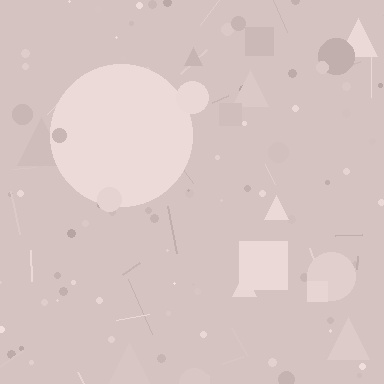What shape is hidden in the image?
A circle is hidden in the image.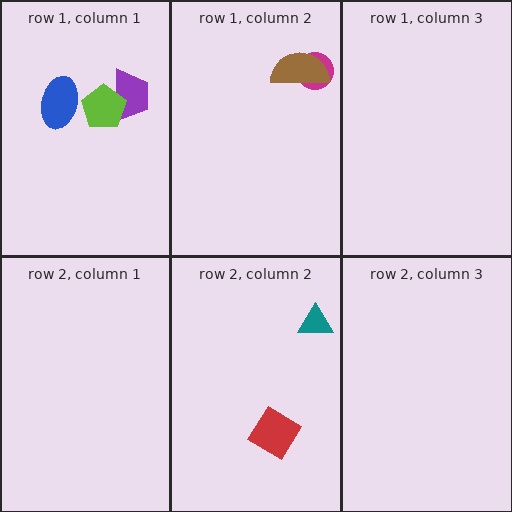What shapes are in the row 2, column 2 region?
The teal triangle, the red diamond.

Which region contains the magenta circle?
The row 1, column 2 region.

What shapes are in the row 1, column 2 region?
The magenta circle, the brown semicircle.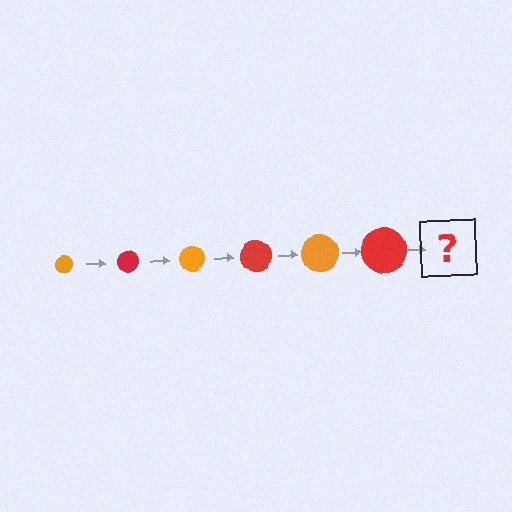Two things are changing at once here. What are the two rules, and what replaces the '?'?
The two rules are that the circle grows larger each step and the color cycles through orange and red. The '?' should be an orange circle, larger than the previous one.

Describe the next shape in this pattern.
It should be an orange circle, larger than the previous one.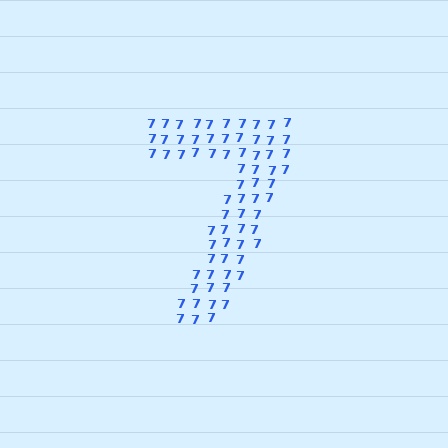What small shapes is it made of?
It is made of small digit 7's.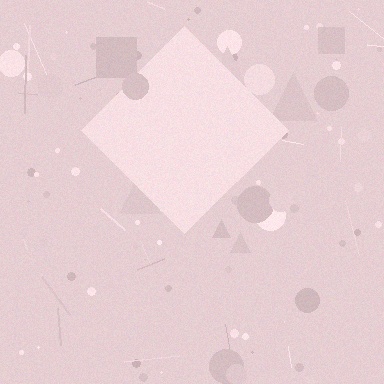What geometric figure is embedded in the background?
A diamond is embedded in the background.